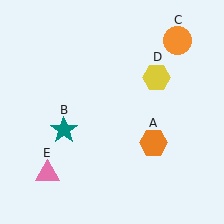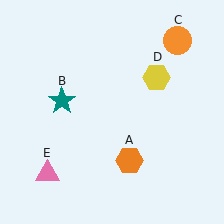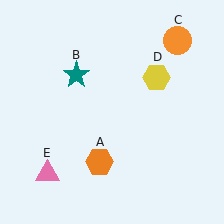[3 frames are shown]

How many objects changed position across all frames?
2 objects changed position: orange hexagon (object A), teal star (object B).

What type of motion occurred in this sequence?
The orange hexagon (object A), teal star (object B) rotated clockwise around the center of the scene.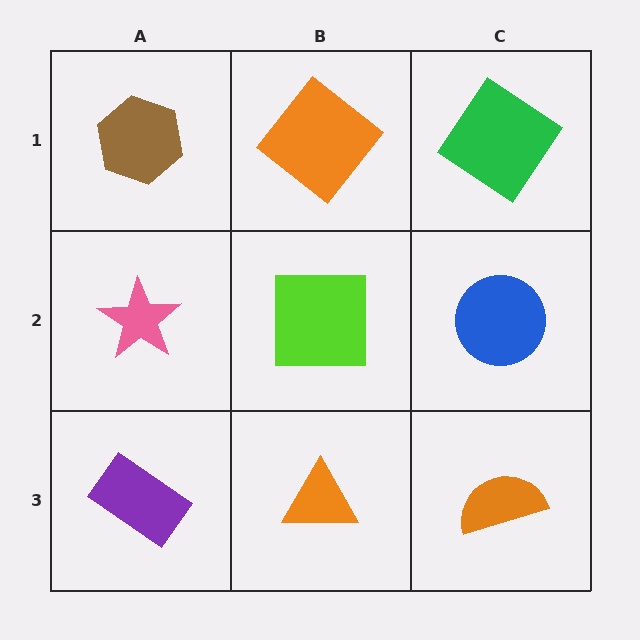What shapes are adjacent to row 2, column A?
A brown hexagon (row 1, column A), a purple rectangle (row 3, column A), a lime square (row 2, column B).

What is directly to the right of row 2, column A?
A lime square.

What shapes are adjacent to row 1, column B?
A lime square (row 2, column B), a brown hexagon (row 1, column A), a green diamond (row 1, column C).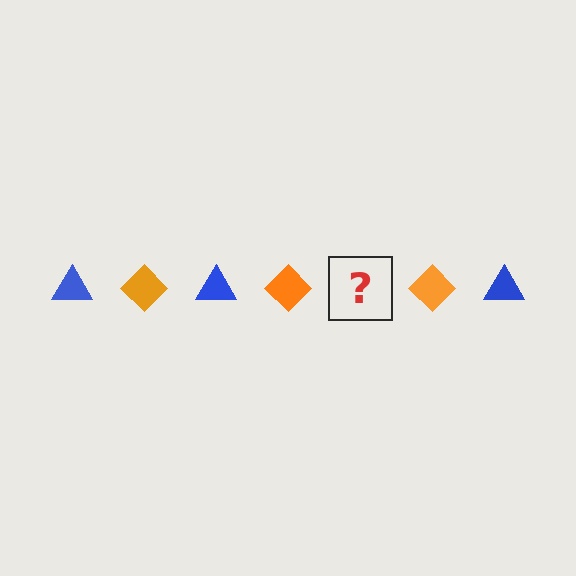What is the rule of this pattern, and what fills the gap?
The rule is that the pattern alternates between blue triangle and orange diamond. The gap should be filled with a blue triangle.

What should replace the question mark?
The question mark should be replaced with a blue triangle.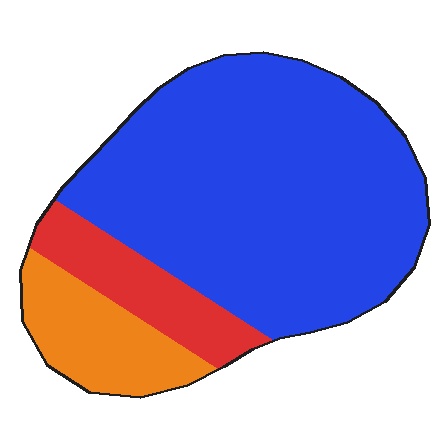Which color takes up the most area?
Blue, at roughly 70%.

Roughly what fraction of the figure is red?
Red takes up about one eighth (1/8) of the figure.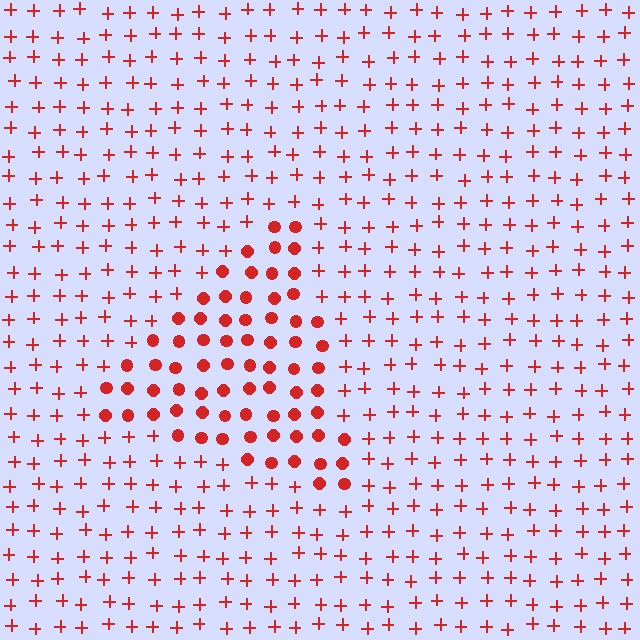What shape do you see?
I see a triangle.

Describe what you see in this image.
The image is filled with small red elements arranged in a uniform grid. A triangle-shaped region contains circles, while the surrounding area contains plus signs. The boundary is defined purely by the change in element shape.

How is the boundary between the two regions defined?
The boundary is defined by a change in element shape: circles inside vs. plus signs outside. All elements share the same color and spacing.